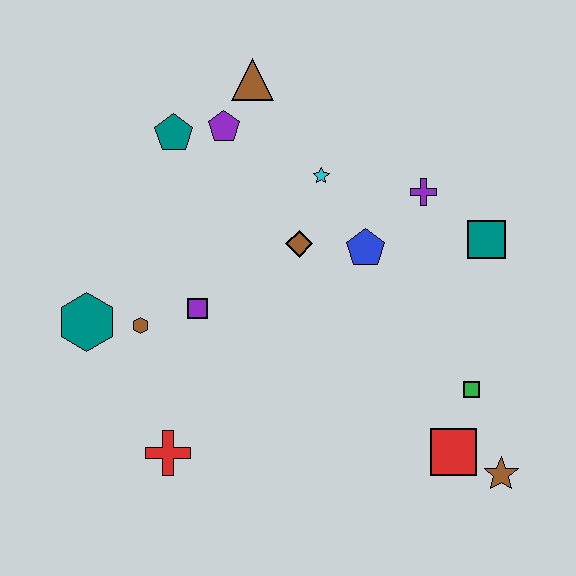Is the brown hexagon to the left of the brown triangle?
Yes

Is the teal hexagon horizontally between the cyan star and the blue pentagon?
No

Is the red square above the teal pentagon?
No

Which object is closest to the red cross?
The brown hexagon is closest to the red cross.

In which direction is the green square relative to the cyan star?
The green square is below the cyan star.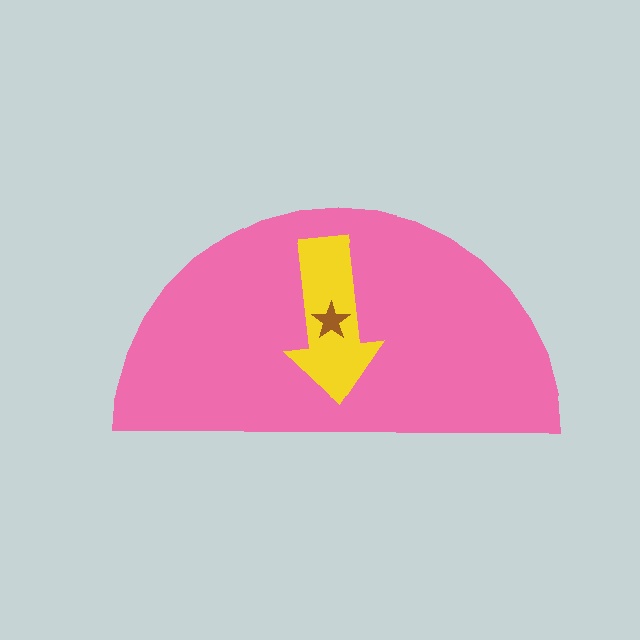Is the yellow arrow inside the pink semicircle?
Yes.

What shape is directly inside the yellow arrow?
The brown star.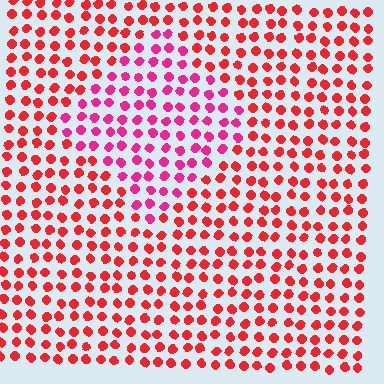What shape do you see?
I see a diamond.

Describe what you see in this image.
The image is filled with small red elements in a uniform arrangement. A diamond-shaped region is visible where the elements are tinted to a slightly different hue, forming a subtle color boundary.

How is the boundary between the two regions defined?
The boundary is defined purely by a slight shift in hue (about 32 degrees). Spacing, size, and orientation are identical on both sides.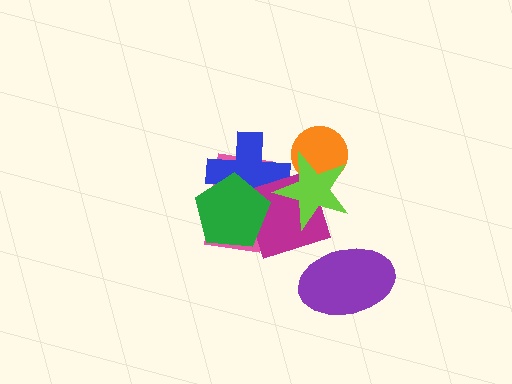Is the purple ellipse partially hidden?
No, no other shape covers it.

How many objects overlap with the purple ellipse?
0 objects overlap with the purple ellipse.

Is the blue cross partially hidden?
Yes, it is partially covered by another shape.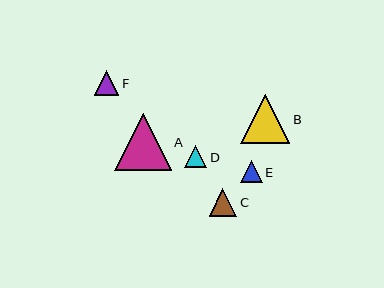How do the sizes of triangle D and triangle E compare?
Triangle D and triangle E are approximately the same size.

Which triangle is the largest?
Triangle A is the largest with a size of approximately 57 pixels.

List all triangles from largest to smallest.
From largest to smallest: A, B, C, F, D, E.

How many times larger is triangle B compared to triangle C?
Triangle B is approximately 1.8 times the size of triangle C.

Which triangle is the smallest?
Triangle E is the smallest with a size of approximately 22 pixels.